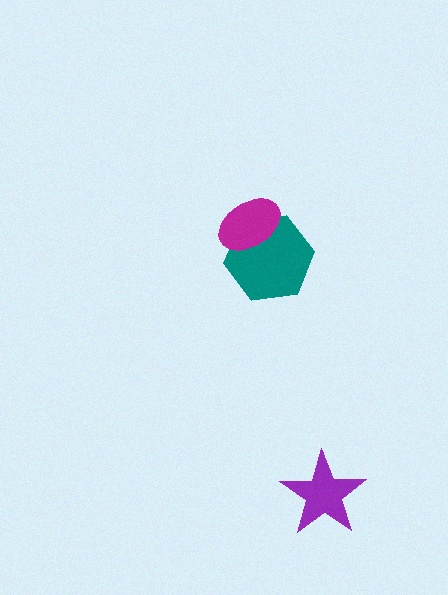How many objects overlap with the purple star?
0 objects overlap with the purple star.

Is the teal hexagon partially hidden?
Yes, it is partially covered by another shape.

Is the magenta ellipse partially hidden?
No, no other shape covers it.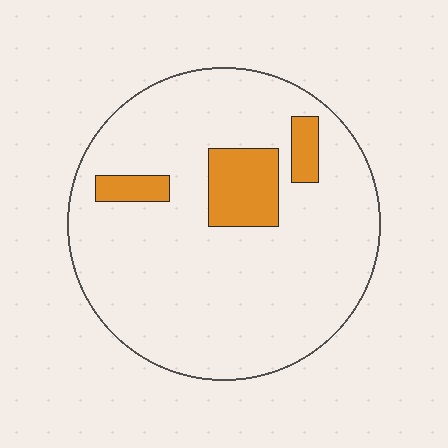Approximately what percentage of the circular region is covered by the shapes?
Approximately 10%.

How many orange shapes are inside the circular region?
3.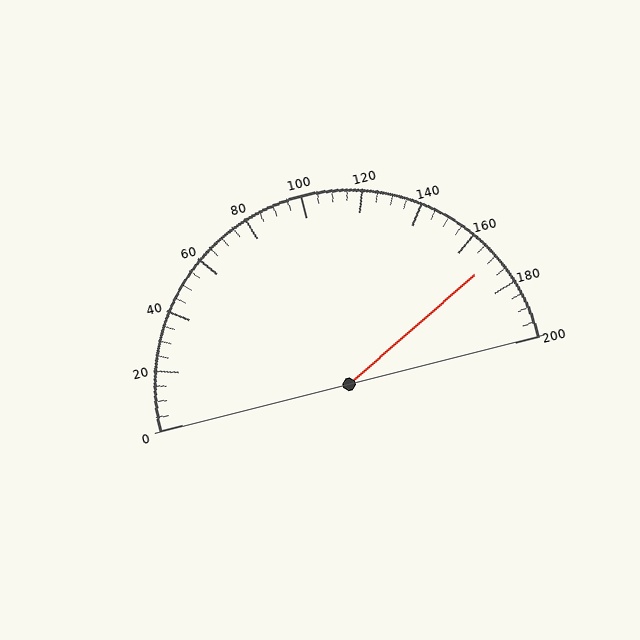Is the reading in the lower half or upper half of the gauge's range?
The reading is in the upper half of the range (0 to 200).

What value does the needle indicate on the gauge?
The needle indicates approximately 170.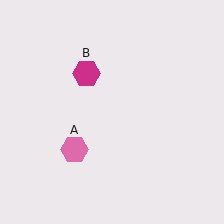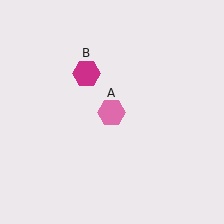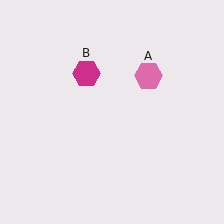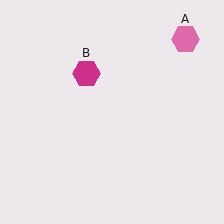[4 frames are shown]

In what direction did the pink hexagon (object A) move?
The pink hexagon (object A) moved up and to the right.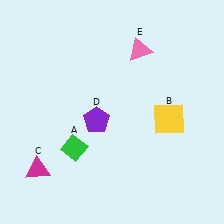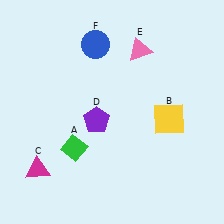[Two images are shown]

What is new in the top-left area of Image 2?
A blue circle (F) was added in the top-left area of Image 2.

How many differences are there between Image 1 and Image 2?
There is 1 difference between the two images.